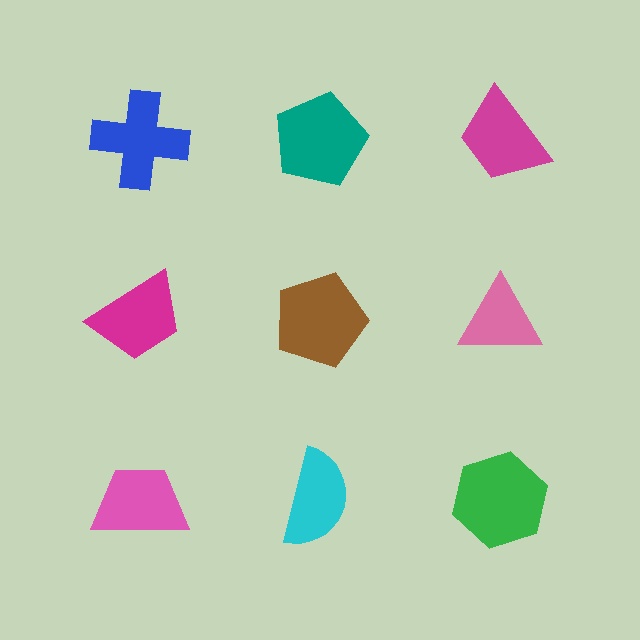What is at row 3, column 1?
A pink trapezoid.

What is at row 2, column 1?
A magenta trapezoid.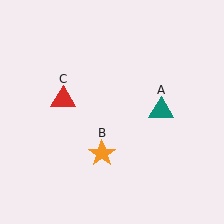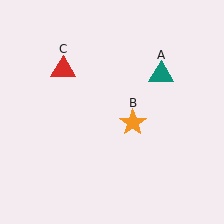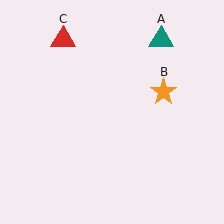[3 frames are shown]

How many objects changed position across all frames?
3 objects changed position: teal triangle (object A), orange star (object B), red triangle (object C).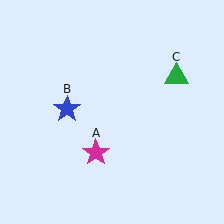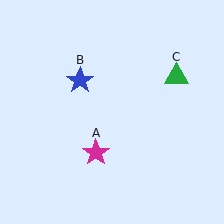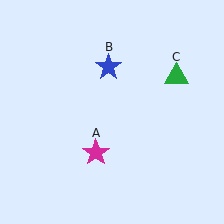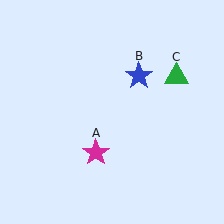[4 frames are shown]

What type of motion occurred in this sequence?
The blue star (object B) rotated clockwise around the center of the scene.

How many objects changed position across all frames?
1 object changed position: blue star (object B).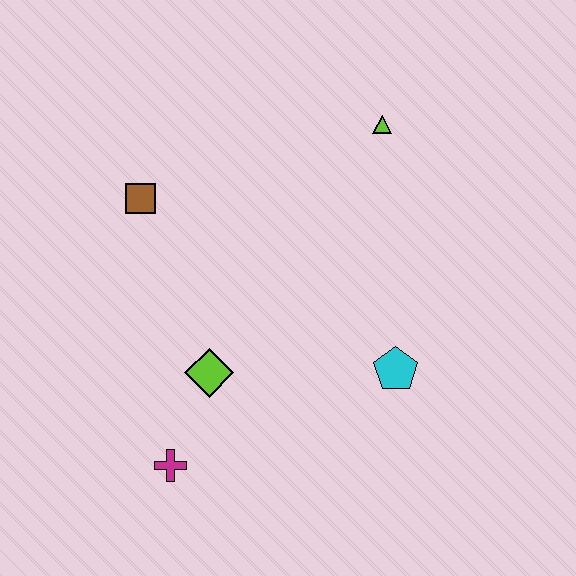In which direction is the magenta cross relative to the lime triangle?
The magenta cross is below the lime triangle.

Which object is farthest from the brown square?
The cyan pentagon is farthest from the brown square.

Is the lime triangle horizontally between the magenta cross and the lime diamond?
No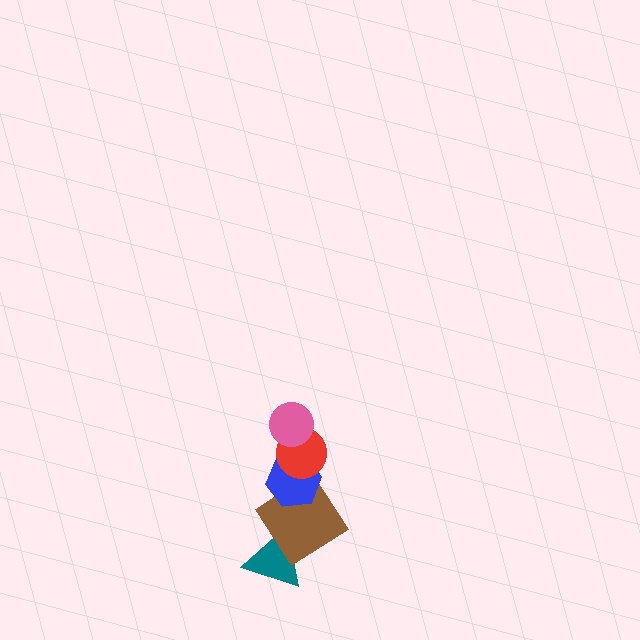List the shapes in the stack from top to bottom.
From top to bottom: the pink circle, the red circle, the blue hexagon, the brown diamond, the teal triangle.